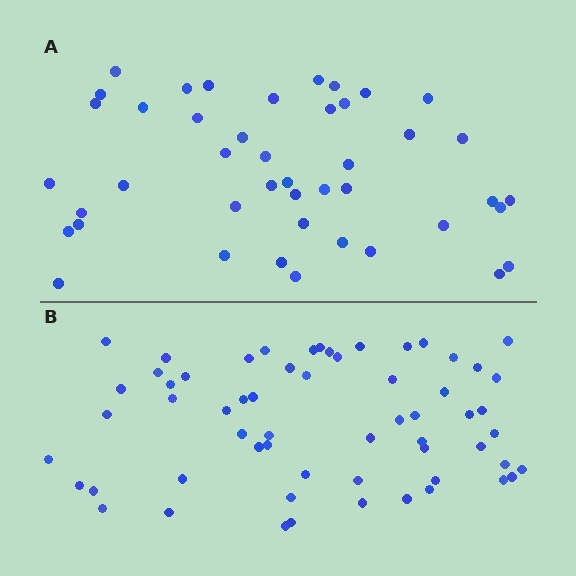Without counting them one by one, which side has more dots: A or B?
Region B (the bottom region) has more dots.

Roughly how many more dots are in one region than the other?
Region B has approximately 15 more dots than region A.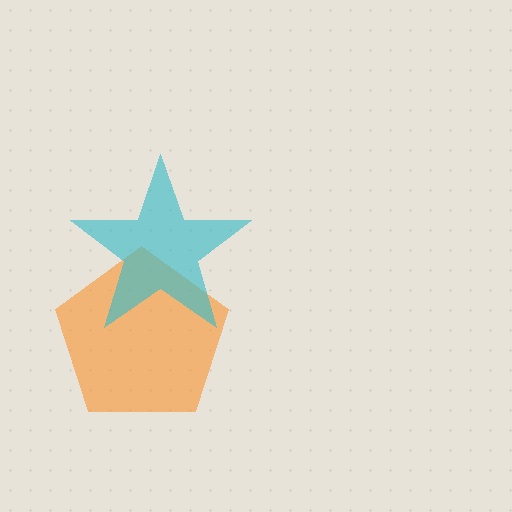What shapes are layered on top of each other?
The layered shapes are: an orange pentagon, a cyan star.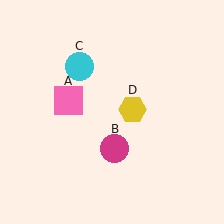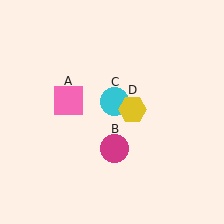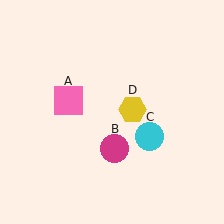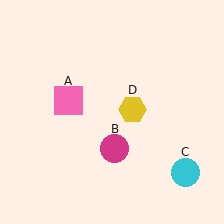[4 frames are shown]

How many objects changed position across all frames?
1 object changed position: cyan circle (object C).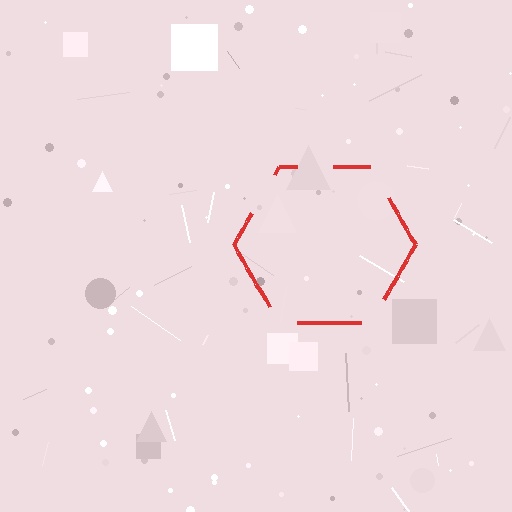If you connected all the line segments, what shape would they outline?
They would outline a hexagon.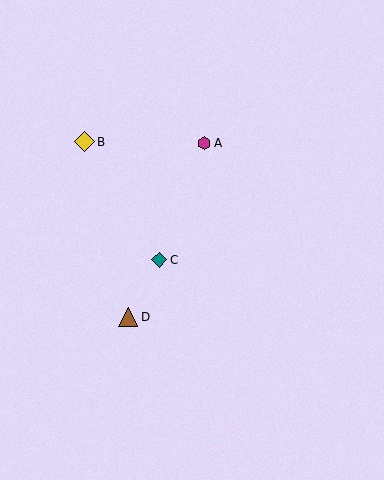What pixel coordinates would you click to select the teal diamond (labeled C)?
Click at (159, 260) to select the teal diamond C.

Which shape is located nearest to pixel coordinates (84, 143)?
The yellow diamond (labeled B) at (84, 142) is nearest to that location.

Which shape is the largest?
The yellow diamond (labeled B) is the largest.